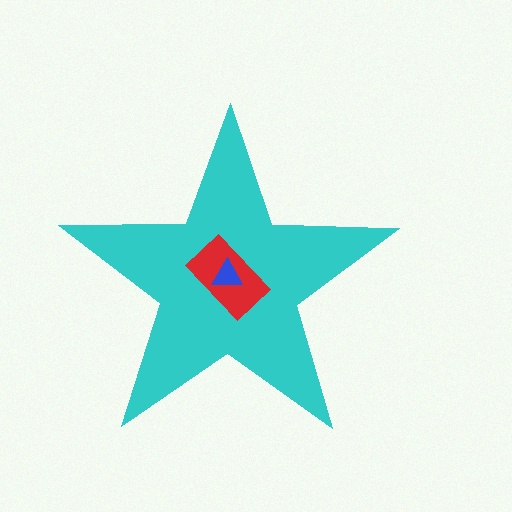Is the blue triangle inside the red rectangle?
Yes.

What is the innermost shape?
The blue triangle.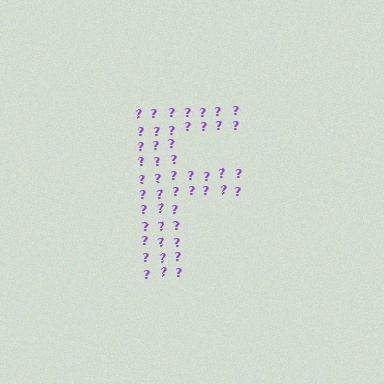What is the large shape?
The large shape is the letter F.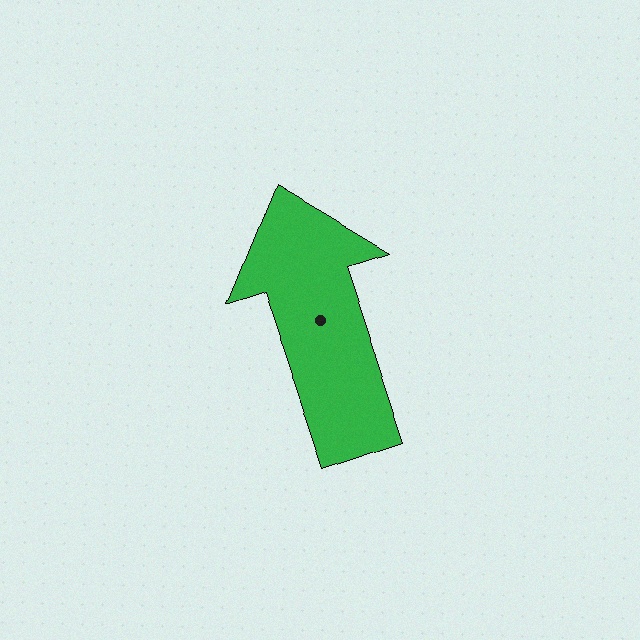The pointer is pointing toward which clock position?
Roughly 11 o'clock.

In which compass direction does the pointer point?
North.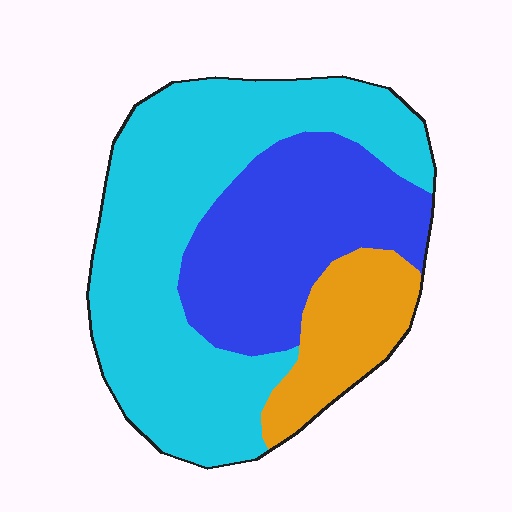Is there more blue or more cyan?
Cyan.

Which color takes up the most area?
Cyan, at roughly 55%.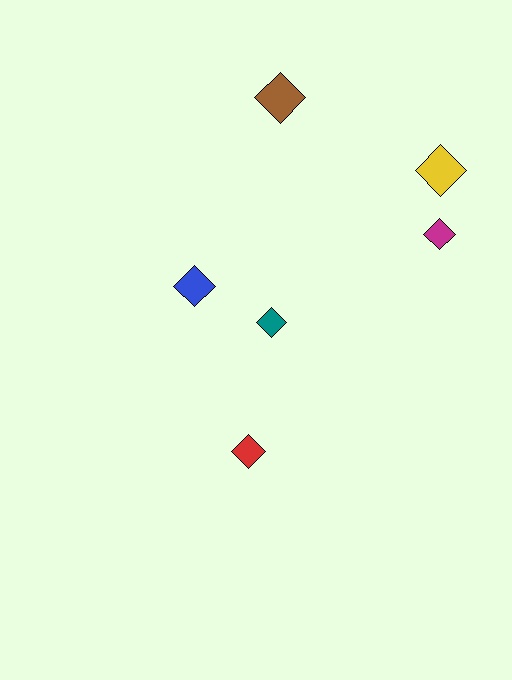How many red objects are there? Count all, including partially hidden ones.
There is 1 red object.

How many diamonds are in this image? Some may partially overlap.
There are 6 diamonds.